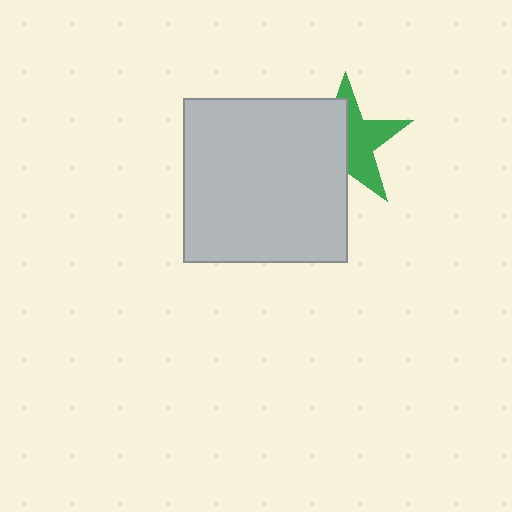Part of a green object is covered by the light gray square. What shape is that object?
It is a star.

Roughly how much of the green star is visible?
About half of it is visible (roughly 49%).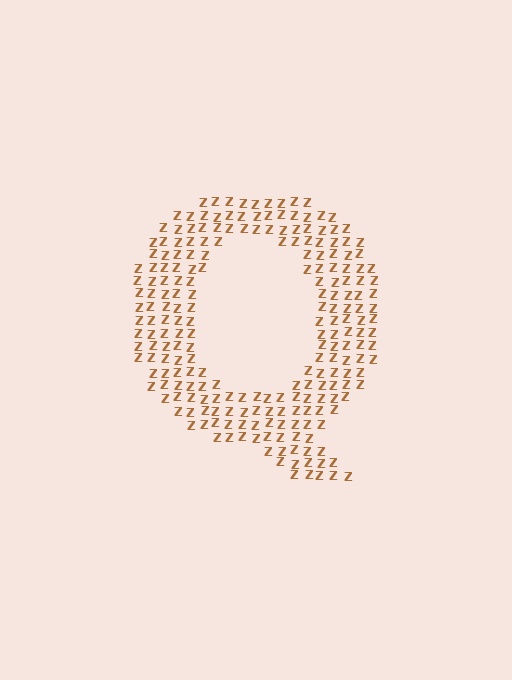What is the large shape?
The large shape is the letter Q.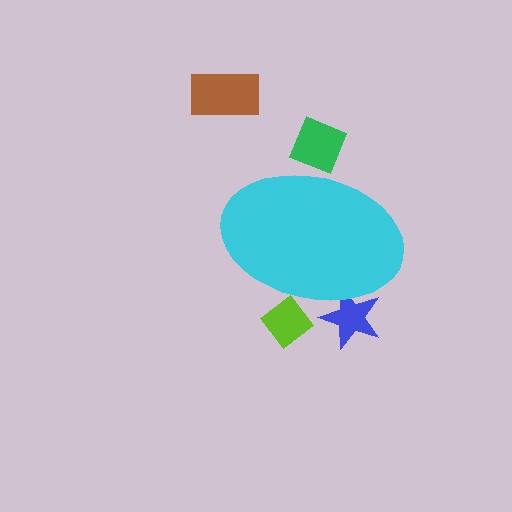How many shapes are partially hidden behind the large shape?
3 shapes are partially hidden.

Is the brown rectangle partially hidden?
No, the brown rectangle is fully visible.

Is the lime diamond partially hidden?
Yes, the lime diamond is partially hidden behind the cyan ellipse.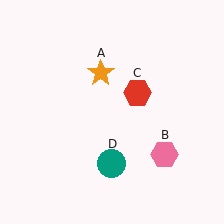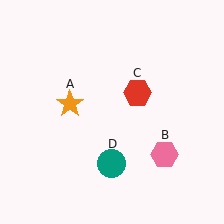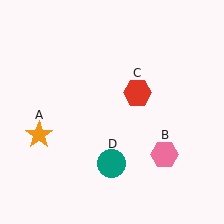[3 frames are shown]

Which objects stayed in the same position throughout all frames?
Pink hexagon (object B) and red hexagon (object C) and teal circle (object D) remained stationary.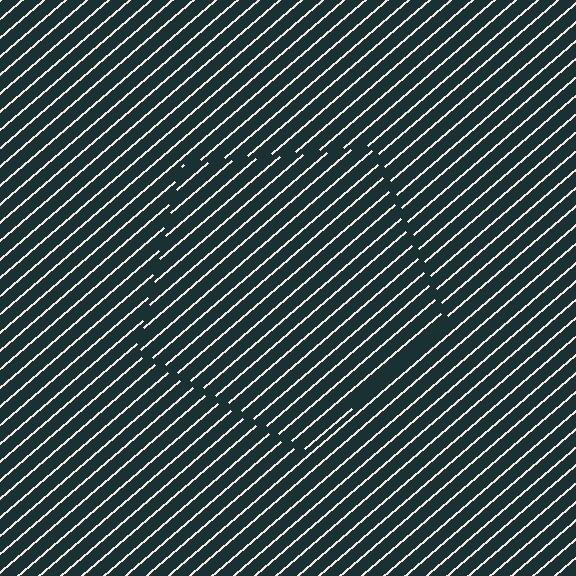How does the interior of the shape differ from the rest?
The interior of the shape contains the same grating, shifted by half a period — the contour is defined by the phase discontinuity where line-ends from the inner and outer gratings abut.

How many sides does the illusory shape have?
5 sides — the line-ends trace a pentagon.